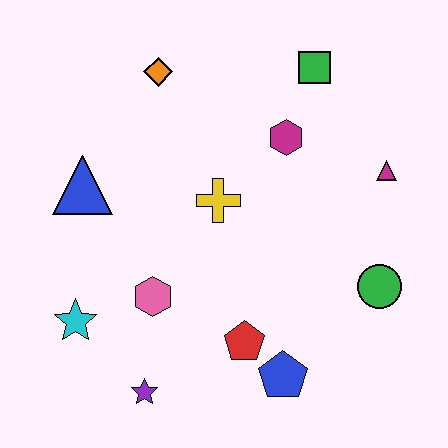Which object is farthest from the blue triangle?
The green circle is farthest from the blue triangle.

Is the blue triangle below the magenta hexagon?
Yes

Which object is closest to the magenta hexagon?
The green square is closest to the magenta hexagon.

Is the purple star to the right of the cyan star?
Yes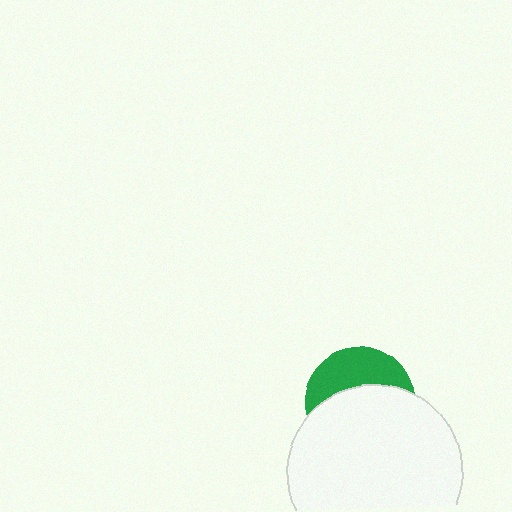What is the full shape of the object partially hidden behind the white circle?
The partially hidden object is a green circle.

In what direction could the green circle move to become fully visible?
The green circle could move up. That would shift it out from behind the white circle entirely.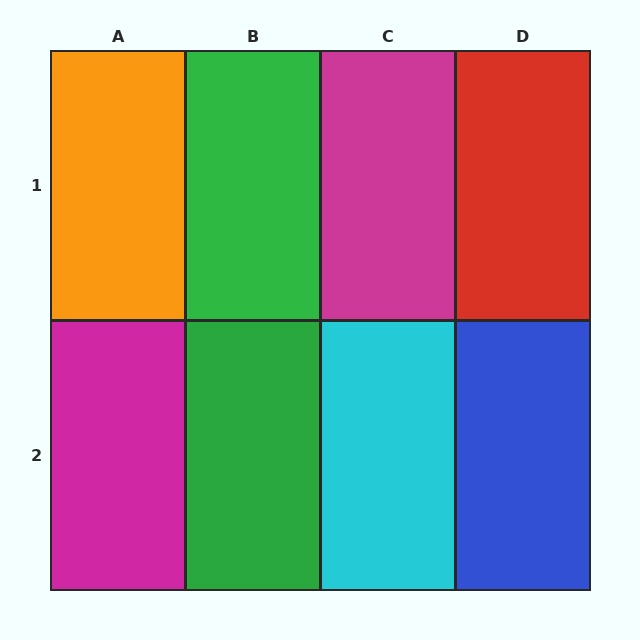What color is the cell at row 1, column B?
Green.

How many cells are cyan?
1 cell is cyan.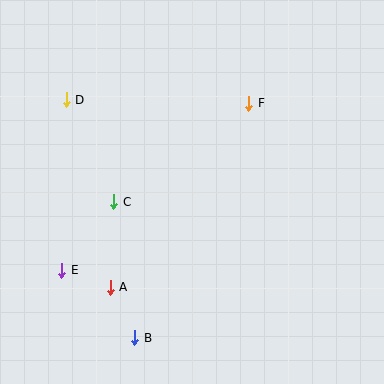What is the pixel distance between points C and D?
The distance between C and D is 113 pixels.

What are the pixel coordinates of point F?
Point F is at (249, 103).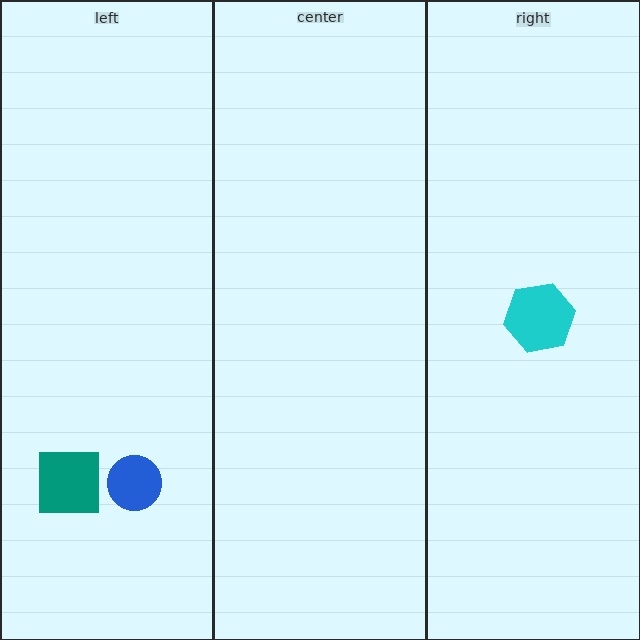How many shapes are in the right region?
1.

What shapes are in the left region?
The teal square, the blue circle.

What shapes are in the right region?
The cyan hexagon.